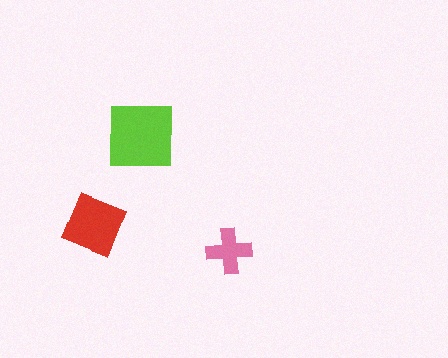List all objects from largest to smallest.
The lime square, the red diamond, the pink cross.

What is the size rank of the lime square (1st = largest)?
1st.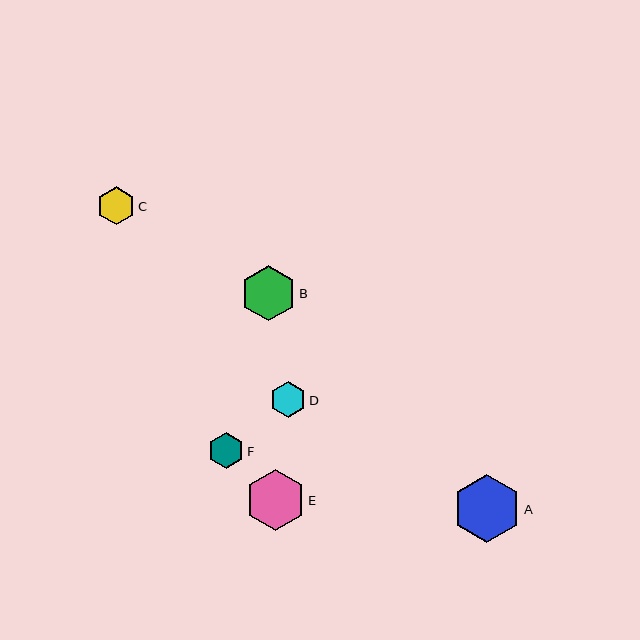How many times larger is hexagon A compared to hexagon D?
Hexagon A is approximately 1.9 times the size of hexagon D.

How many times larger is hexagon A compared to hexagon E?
Hexagon A is approximately 1.1 times the size of hexagon E.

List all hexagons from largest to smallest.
From largest to smallest: A, E, B, C, F, D.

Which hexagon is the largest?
Hexagon A is the largest with a size of approximately 68 pixels.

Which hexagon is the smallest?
Hexagon D is the smallest with a size of approximately 36 pixels.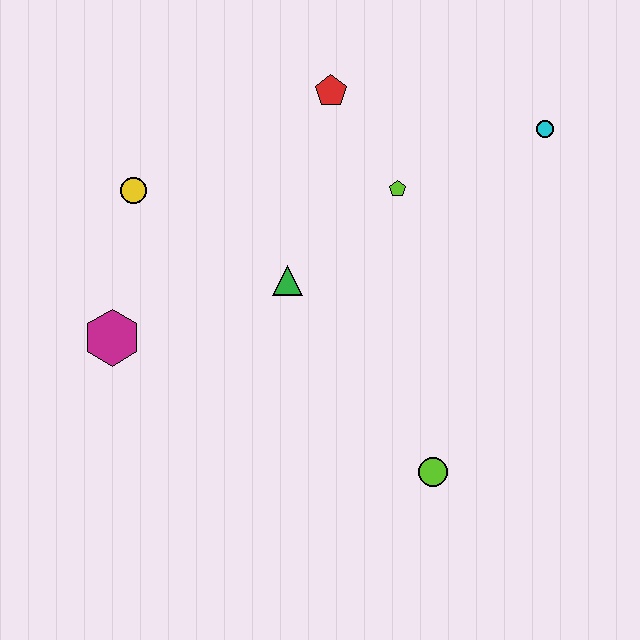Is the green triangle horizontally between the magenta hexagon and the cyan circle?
Yes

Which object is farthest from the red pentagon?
The lime circle is farthest from the red pentagon.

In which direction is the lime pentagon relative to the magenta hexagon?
The lime pentagon is to the right of the magenta hexagon.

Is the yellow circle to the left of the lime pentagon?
Yes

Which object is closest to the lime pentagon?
The red pentagon is closest to the lime pentagon.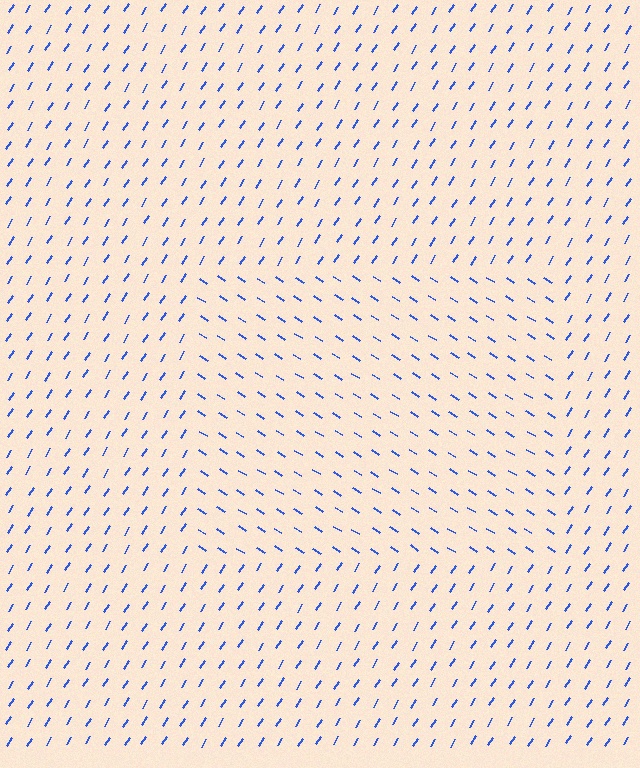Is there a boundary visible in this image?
Yes, there is a texture boundary formed by a change in line orientation.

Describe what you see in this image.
The image is filled with small blue line segments. A rectangle region in the image has lines oriented differently from the surrounding lines, creating a visible texture boundary.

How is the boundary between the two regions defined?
The boundary is defined purely by a change in line orientation (approximately 90 degrees difference). All lines are the same color and thickness.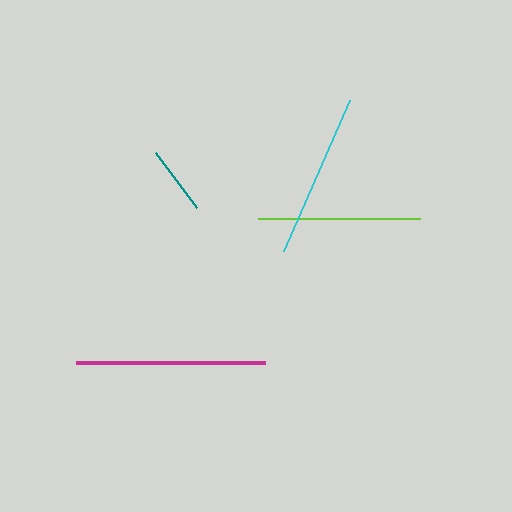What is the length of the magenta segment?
The magenta segment is approximately 188 pixels long.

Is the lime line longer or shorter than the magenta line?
The magenta line is longer than the lime line.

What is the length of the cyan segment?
The cyan segment is approximately 165 pixels long.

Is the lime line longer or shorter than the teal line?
The lime line is longer than the teal line.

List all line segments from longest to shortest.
From longest to shortest: magenta, cyan, lime, teal.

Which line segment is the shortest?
The teal line is the shortest at approximately 69 pixels.